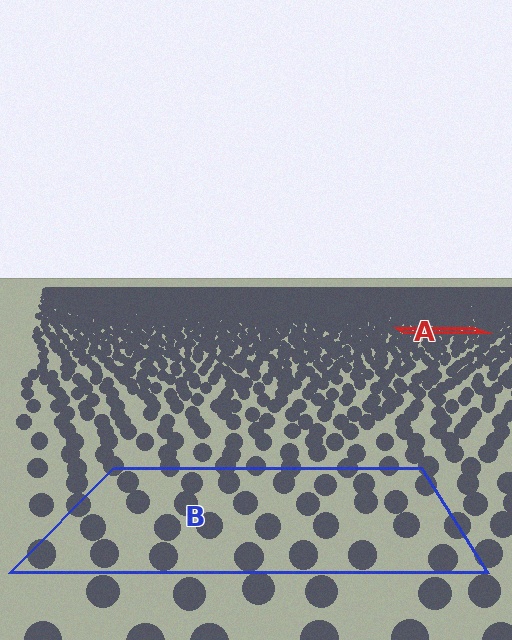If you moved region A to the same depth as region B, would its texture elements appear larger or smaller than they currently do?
They would appear larger. At a closer depth, the same texture elements are projected at a bigger on-screen size.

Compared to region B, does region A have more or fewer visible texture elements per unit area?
Region A has more texture elements per unit area — they are packed more densely because it is farther away.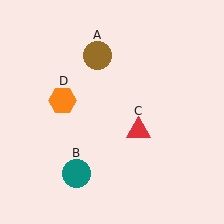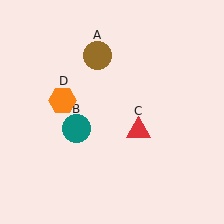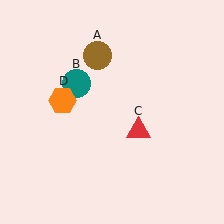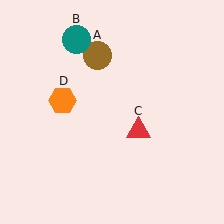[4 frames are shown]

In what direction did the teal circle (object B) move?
The teal circle (object B) moved up.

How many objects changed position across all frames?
1 object changed position: teal circle (object B).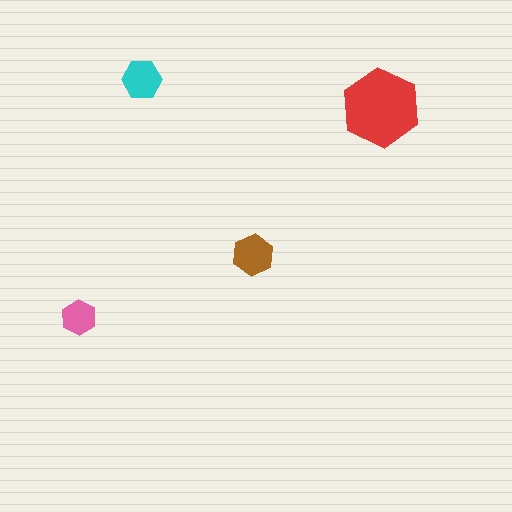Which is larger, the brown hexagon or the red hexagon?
The red one.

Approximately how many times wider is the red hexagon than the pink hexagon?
About 2 times wider.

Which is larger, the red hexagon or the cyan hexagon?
The red one.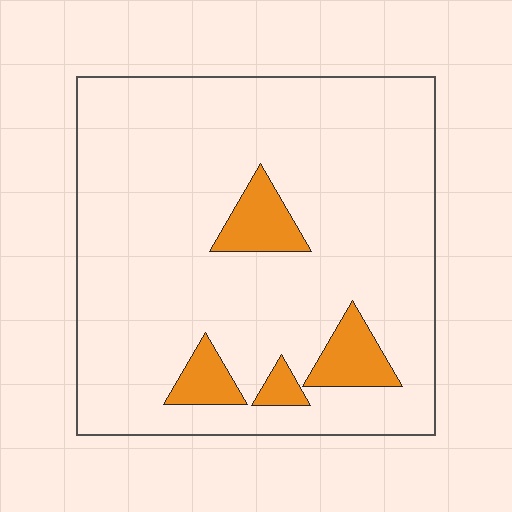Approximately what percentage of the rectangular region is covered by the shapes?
Approximately 10%.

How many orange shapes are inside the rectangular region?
4.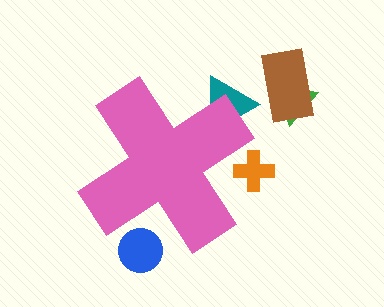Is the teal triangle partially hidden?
Yes, the teal triangle is partially hidden behind the pink cross.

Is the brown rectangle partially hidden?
No, the brown rectangle is fully visible.